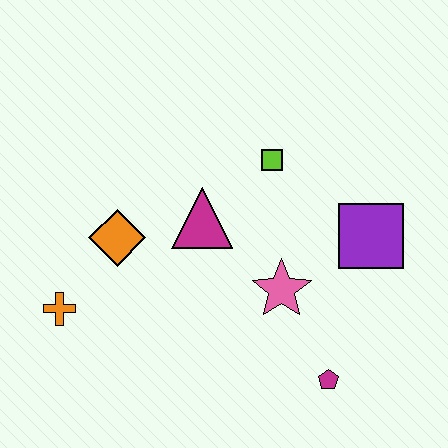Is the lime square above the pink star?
Yes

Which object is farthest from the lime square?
The orange cross is farthest from the lime square.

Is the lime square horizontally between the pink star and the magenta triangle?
Yes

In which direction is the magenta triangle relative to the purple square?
The magenta triangle is to the left of the purple square.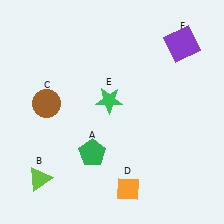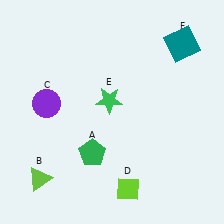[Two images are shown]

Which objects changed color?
C changed from brown to purple. D changed from orange to lime. F changed from purple to teal.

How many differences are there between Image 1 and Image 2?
There are 3 differences between the two images.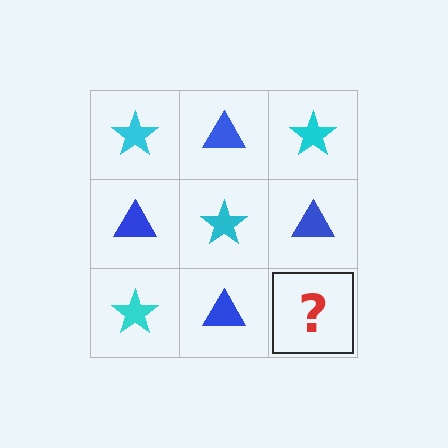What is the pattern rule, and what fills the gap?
The rule is that it alternates cyan star and blue triangle in a checkerboard pattern. The gap should be filled with a cyan star.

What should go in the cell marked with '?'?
The missing cell should contain a cyan star.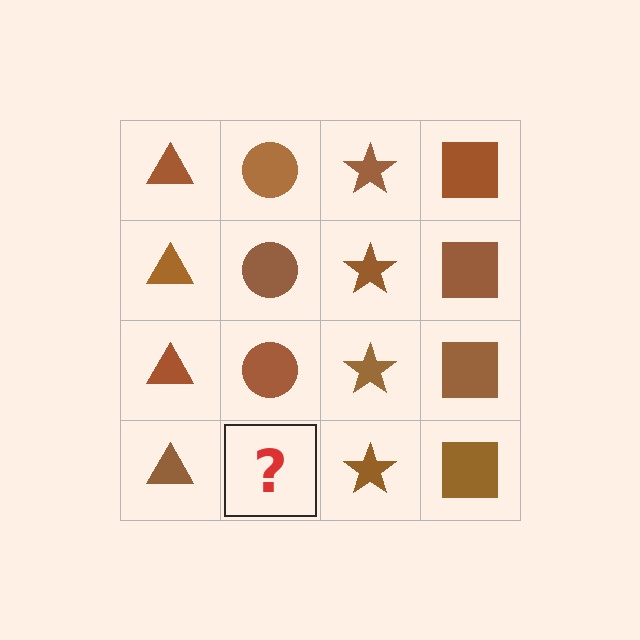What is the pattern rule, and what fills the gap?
The rule is that each column has a consistent shape. The gap should be filled with a brown circle.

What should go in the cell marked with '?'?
The missing cell should contain a brown circle.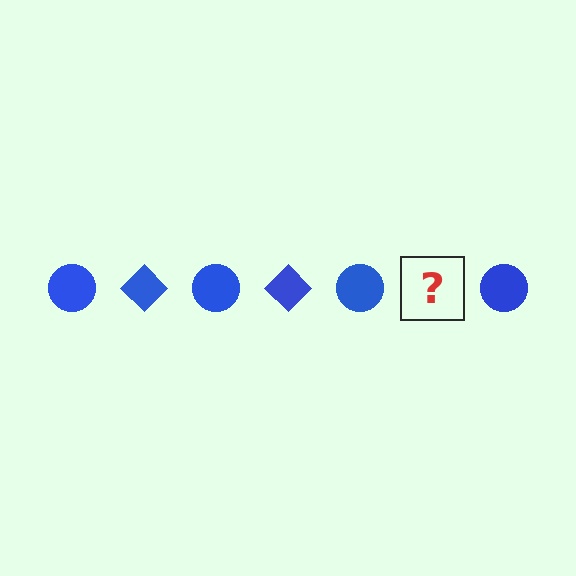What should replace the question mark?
The question mark should be replaced with a blue diamond.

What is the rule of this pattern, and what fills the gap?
The rule is that the pattern cycles through circle, diamond shapes in blue. The gap should be filled with a blue diamond.